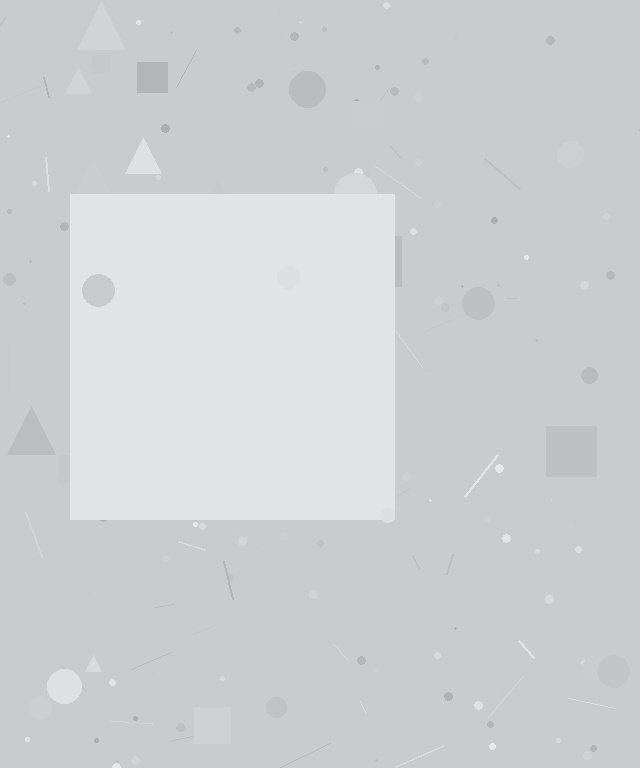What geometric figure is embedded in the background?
A square is embedded in the background.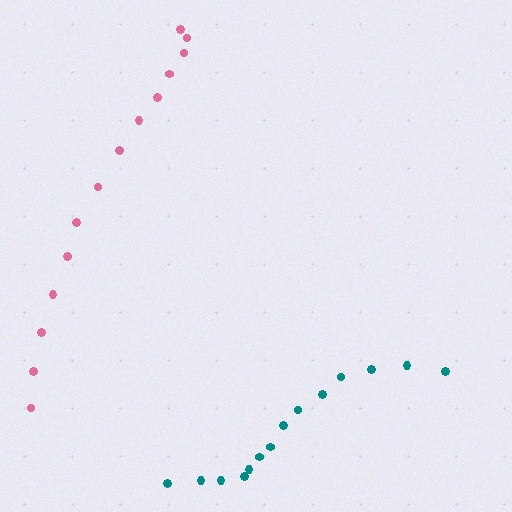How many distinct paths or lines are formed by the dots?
There are 2 distinct paths.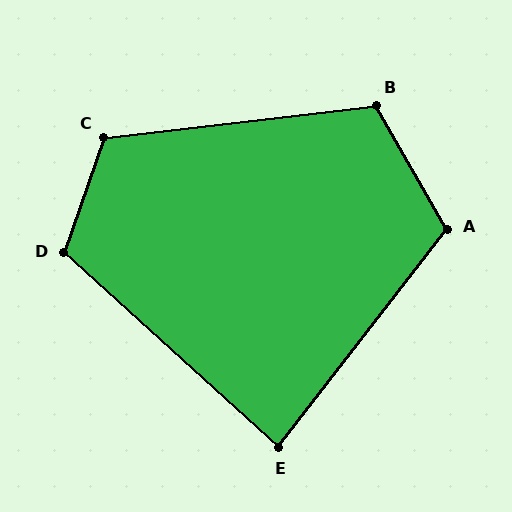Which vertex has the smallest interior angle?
E, at approximately 86 degrees.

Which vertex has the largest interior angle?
C, at approximately 116 degrees.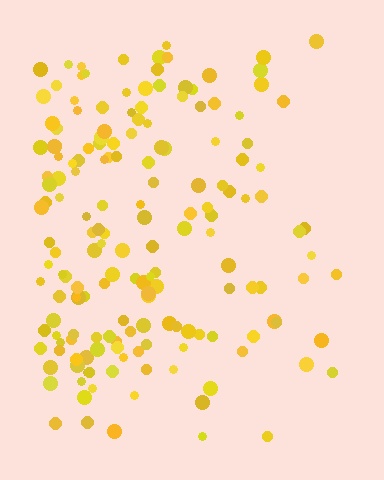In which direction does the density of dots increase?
From right to left, with the left side densest.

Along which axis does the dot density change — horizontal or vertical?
Horizontal.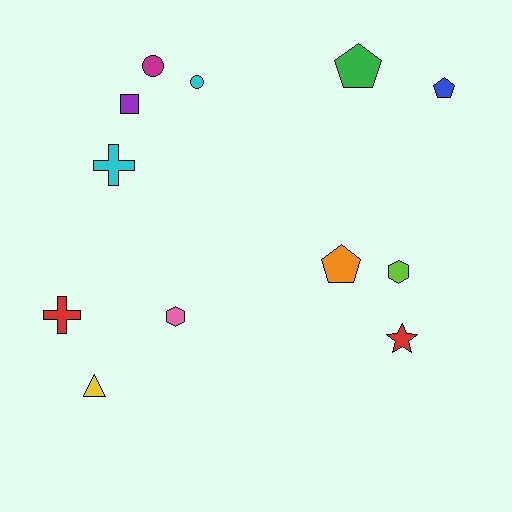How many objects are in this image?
There are 12 objects.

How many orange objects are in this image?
There is 1 orange object.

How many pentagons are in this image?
There are 3 pentagons.